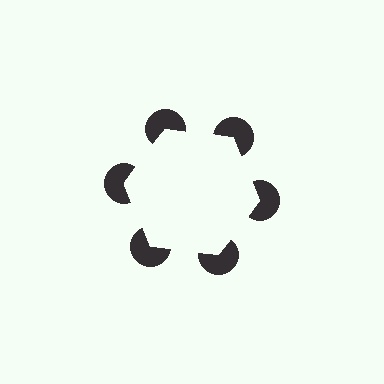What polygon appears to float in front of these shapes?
An illusory hexagon — its edges are inferred from the aligned wedge cuts in the pac-man discs, not physically drawn.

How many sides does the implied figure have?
6 sides.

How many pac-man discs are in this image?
There are 6 — one at each vertex of the illusory hexagon.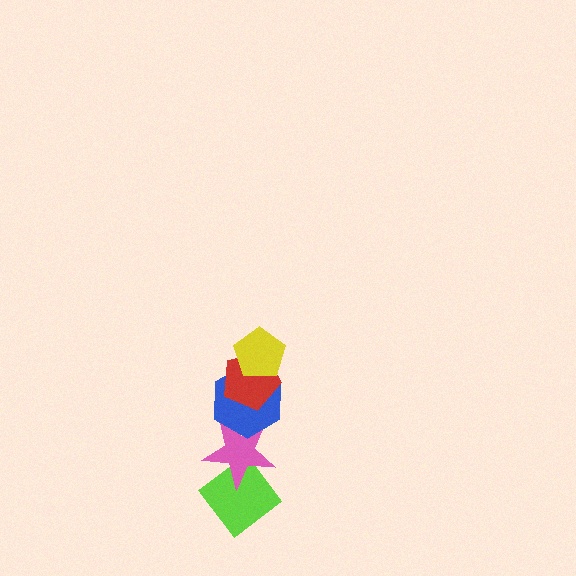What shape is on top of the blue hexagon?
The red pentagon is on top of the blue hexagon.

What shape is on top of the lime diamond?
The pink star is on top of the lime diamond.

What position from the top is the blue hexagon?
The blue hexagon is 3rd from the top.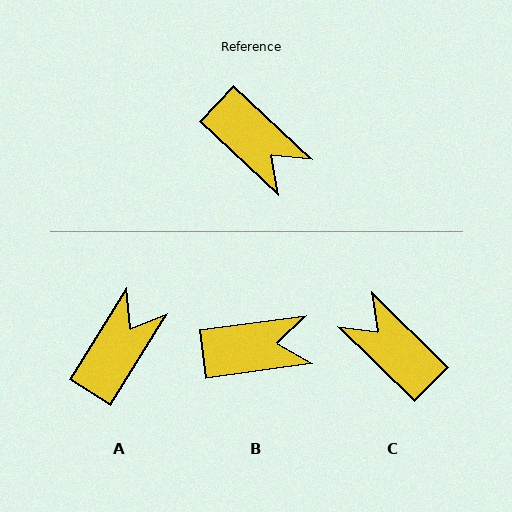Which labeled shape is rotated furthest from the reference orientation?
C, about 179 degrees away.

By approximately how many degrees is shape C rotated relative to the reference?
Approximately 179 degrees counter-clockwise.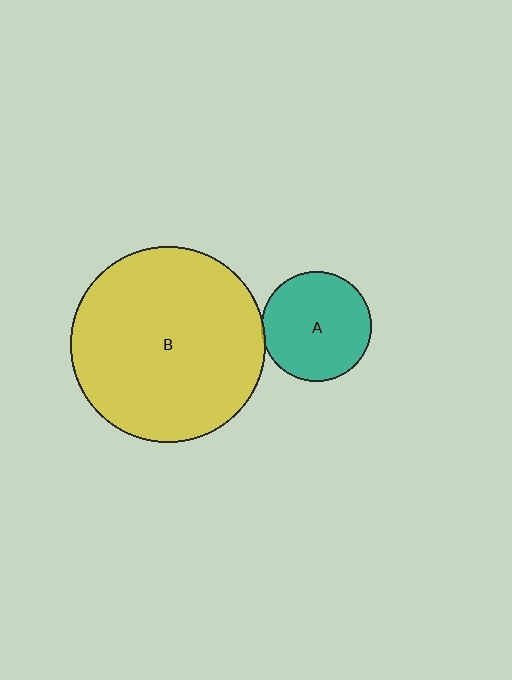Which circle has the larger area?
Circle B (yellow).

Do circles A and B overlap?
Yes.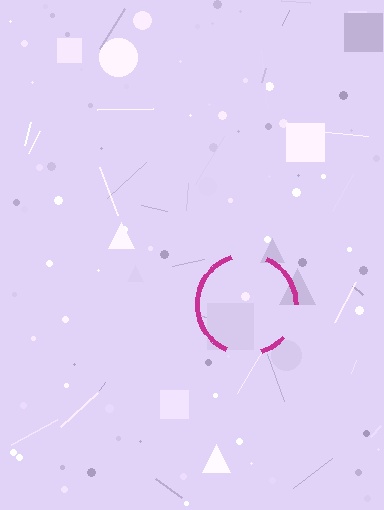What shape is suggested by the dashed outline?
The dashed outline suggests a circle.